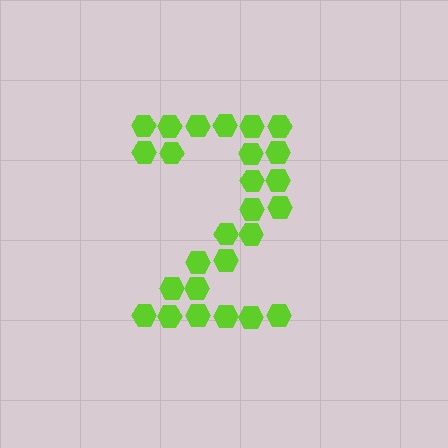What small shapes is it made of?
It is made of small hexagons.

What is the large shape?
The large shape is the digit 2.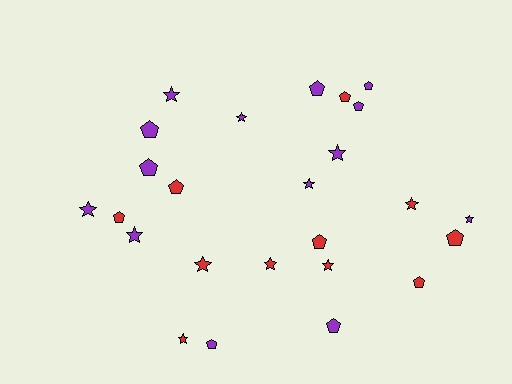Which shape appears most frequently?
Pentagon, with 13 objects.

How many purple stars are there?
There are 7 purple stars.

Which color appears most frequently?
Purple, with 14 objects.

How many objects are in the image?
There are 25 objects.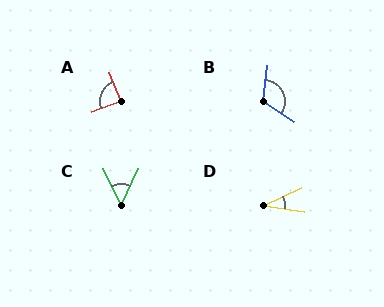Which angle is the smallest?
D, at approximately 33 degrees.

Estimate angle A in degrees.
Approximately 87 degrees.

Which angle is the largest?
B, at approximately 115 degrees.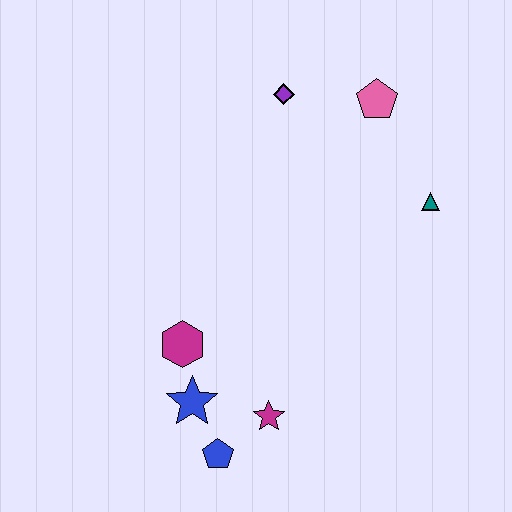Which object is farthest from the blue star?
The pink pentagon is farthest from the blue star.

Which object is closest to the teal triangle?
The pink pentagon is closest to the teal triangle.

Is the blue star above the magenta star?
Yes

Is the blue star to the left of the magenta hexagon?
No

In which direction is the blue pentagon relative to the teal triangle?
The blue pentagon is below the teal triangle.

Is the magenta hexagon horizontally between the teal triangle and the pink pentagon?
No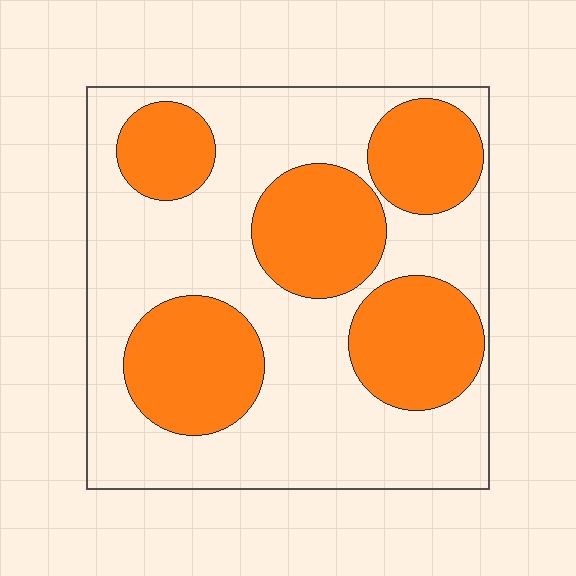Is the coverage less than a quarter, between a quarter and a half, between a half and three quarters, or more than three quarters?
Between a quarter and a half.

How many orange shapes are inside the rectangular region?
5.